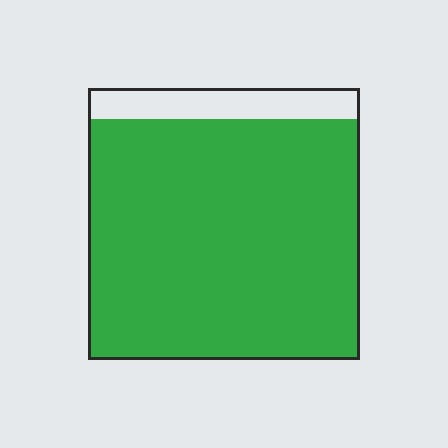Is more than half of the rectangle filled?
Yes.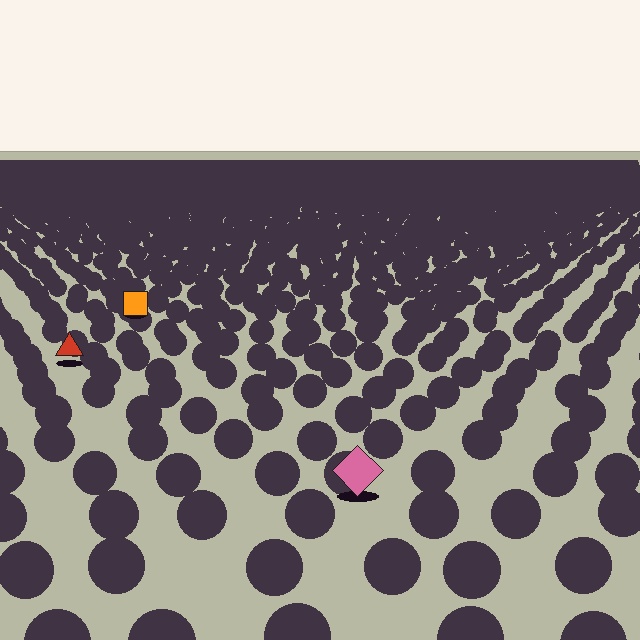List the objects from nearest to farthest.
From nearest to farthest: the pink diamond, the red triangle, the orange square.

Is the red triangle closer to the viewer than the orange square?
Yes. The red triangle is closer — you can tell from the texture gradient: the ground texture is coarser near it.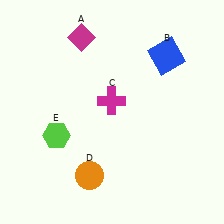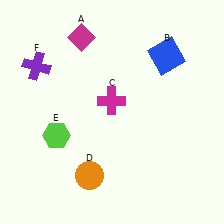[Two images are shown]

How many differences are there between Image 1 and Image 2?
There is 1 difference between the two images.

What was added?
A purple cross (F) was added in Image 2.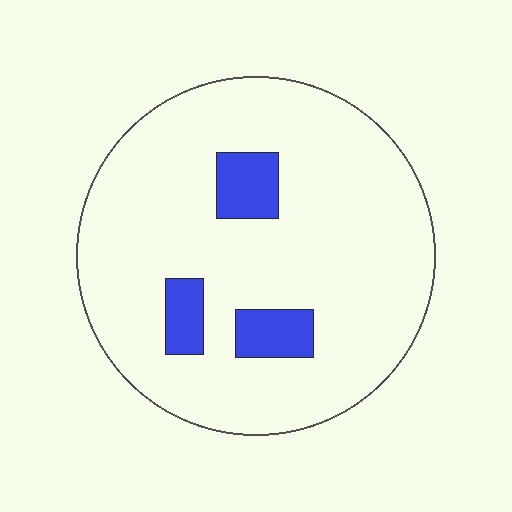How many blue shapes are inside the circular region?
3.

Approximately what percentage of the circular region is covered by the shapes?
Approximately 10%.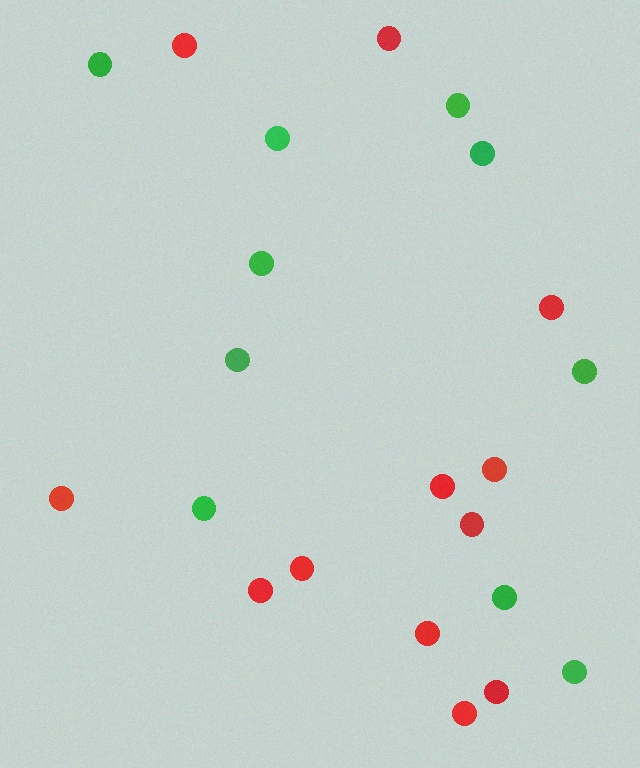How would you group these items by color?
There are 2 groups: one group of red circles (12) and one group of green circles (10).